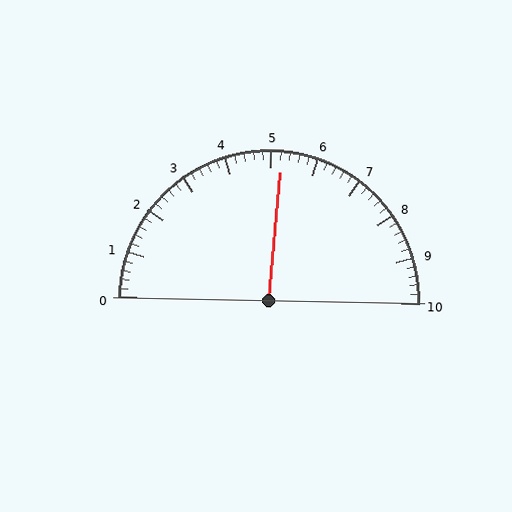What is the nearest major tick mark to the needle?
The nearest major tick mark is 5.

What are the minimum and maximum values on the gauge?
The gauge ranges from 0 to 10.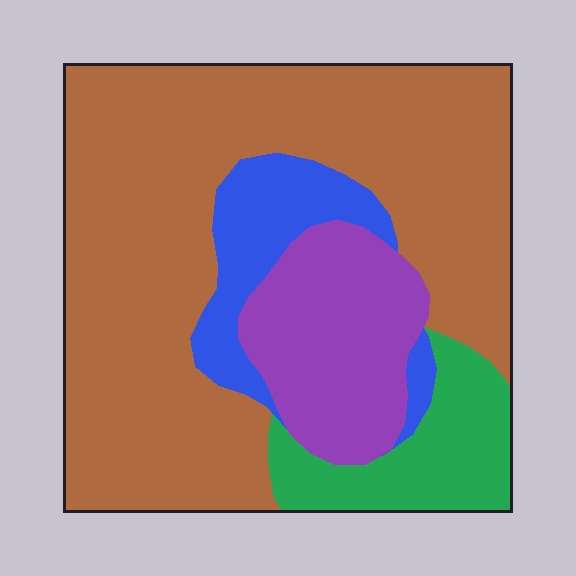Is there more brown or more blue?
Brown.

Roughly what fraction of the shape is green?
Green takes up about one eighth (1/8) of the shape.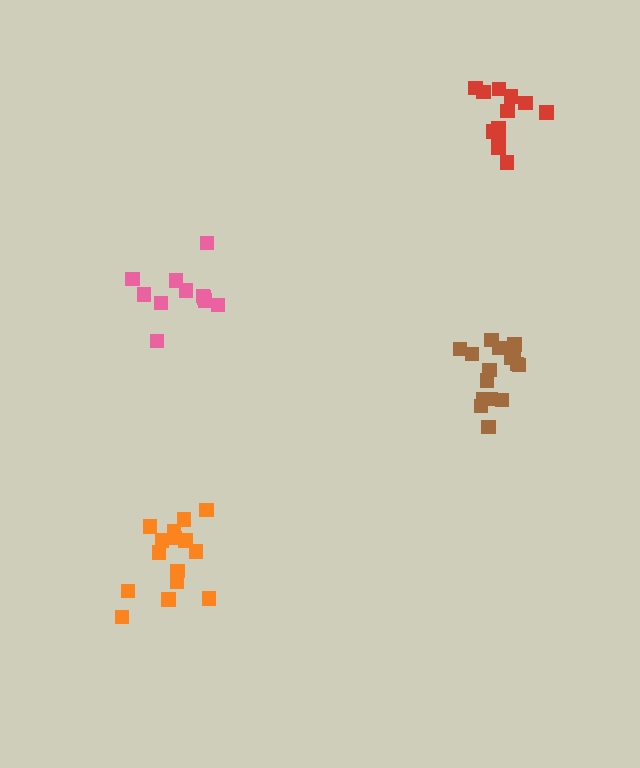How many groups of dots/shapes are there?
There are 4 groups.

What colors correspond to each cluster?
The clusters are colored: red, brown, orange, pink.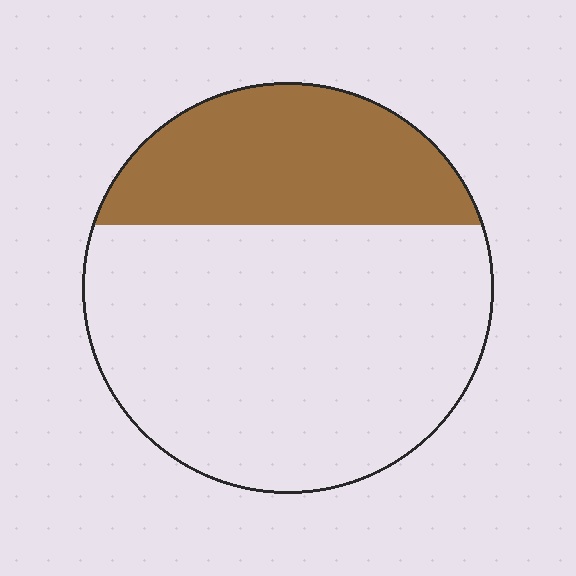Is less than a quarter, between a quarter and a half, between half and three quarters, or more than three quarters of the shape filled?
Between a quarter and a half.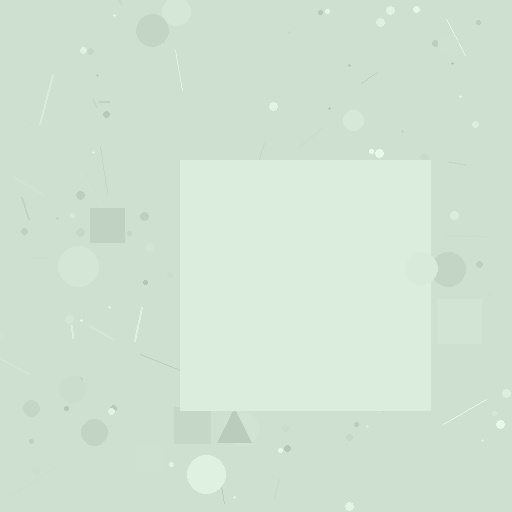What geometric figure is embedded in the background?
A square is embedded in the background.